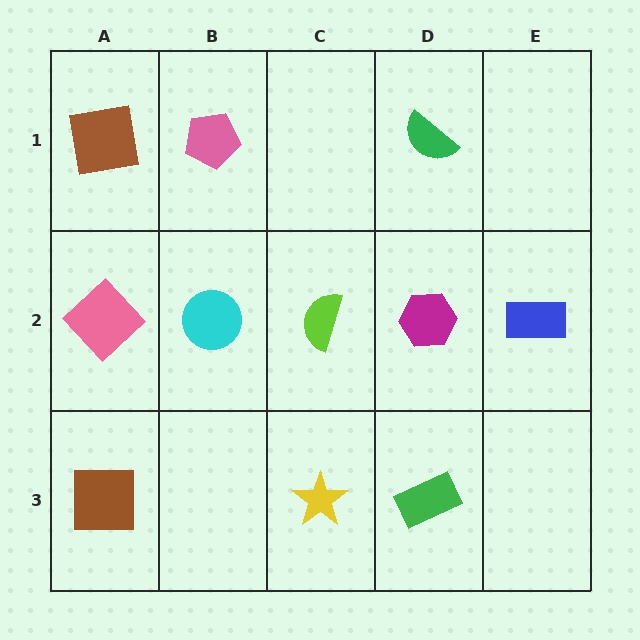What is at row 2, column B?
A cyan circle.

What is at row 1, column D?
A green semicircle.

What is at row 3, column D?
A green rectangle.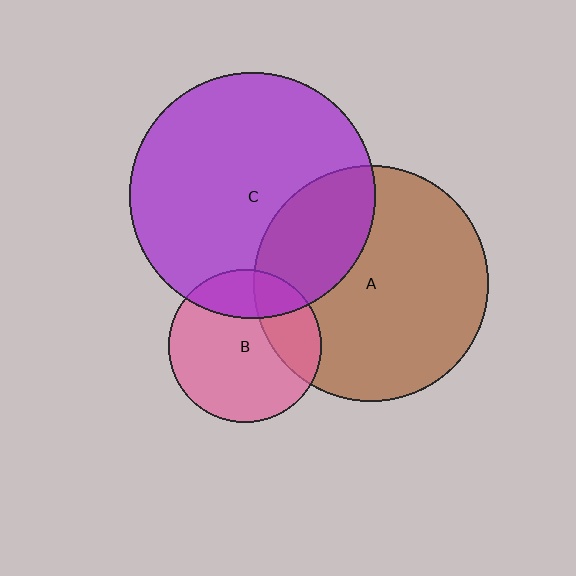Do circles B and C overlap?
Yes.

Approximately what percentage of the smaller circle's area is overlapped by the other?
Approximately 25%.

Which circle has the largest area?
Circle C (purple).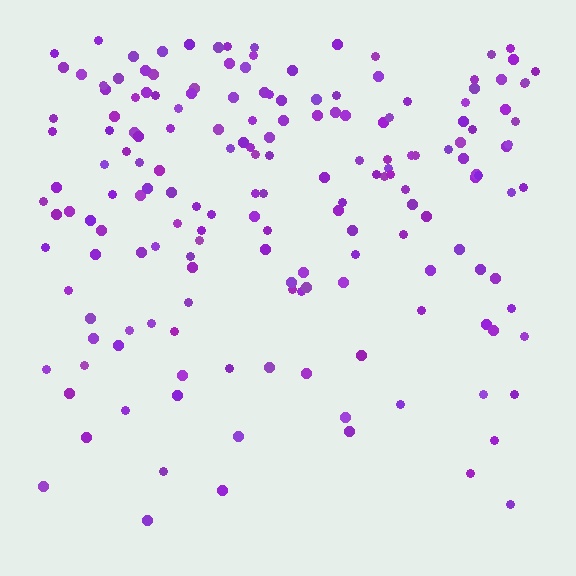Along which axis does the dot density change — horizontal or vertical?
Vertical.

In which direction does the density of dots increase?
From bottom to top, with the top side densest.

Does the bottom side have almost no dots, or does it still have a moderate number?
Still a moderate number, just noticeably fewer than the top.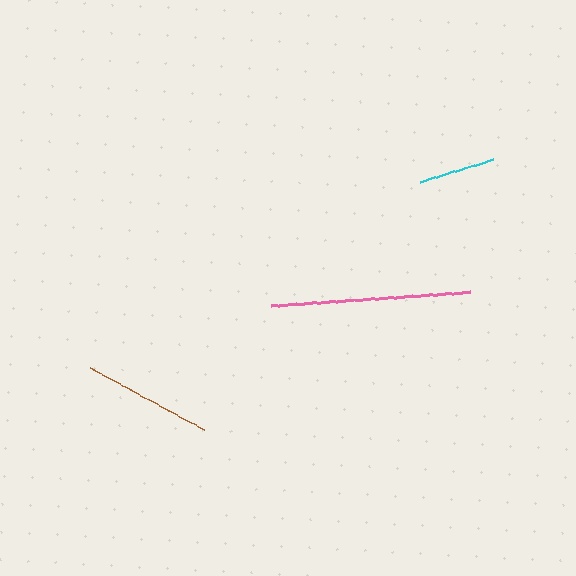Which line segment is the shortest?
The cyan line is the shortest at approximately 76 pixels.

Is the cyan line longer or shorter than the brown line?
The brown line is longer than the cyan line.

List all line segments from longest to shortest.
From longest to shortest: pink, brown, cyan.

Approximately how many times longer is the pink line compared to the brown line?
The pink line is approximately 1.5 times the length of the brown line.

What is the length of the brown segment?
The brown segment is approximately 130 pixels long.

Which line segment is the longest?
The pink line is the longest at approximately 199 pixels.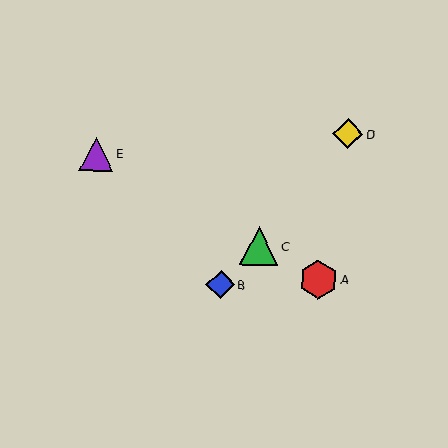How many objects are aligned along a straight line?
3 objects (A, C, E) are aligned along a straight line.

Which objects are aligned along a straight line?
Objects A, C, E are aligned along a straight line.